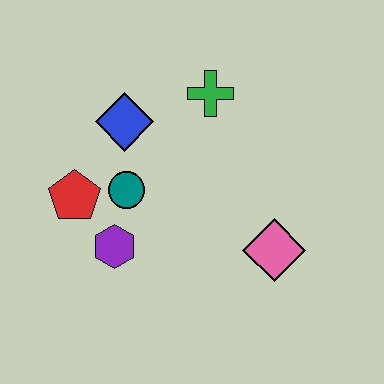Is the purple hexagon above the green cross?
No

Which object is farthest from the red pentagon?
The pink diamond is farthest from the red pentagon.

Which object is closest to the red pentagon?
The teal circle is closest to the red pentagon.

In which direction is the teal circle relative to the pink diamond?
The teal circle is to the left of the pink diamond.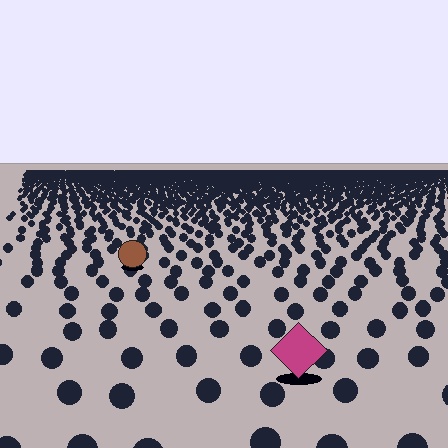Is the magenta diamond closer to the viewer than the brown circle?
Yes. The magenta diamond is closer — you can tell from the texture gradient: the ground texture is coarser near it.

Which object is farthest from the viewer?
The brown circle is farthest from the viewer. It appears smaller and the ground texture around it is denser.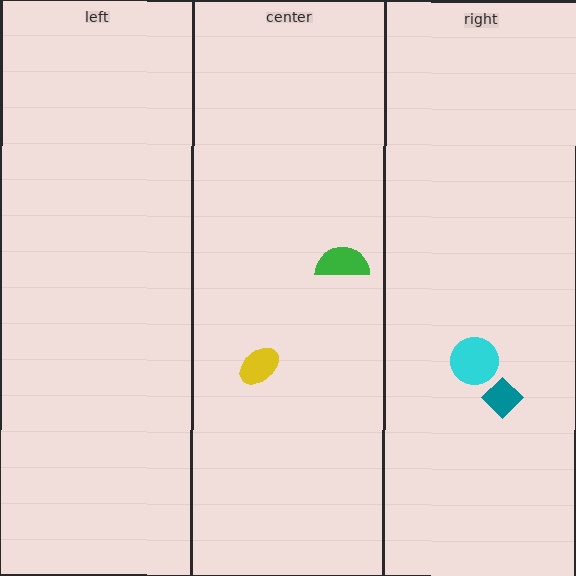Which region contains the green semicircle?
The center region.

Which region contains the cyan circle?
The right region.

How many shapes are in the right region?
2.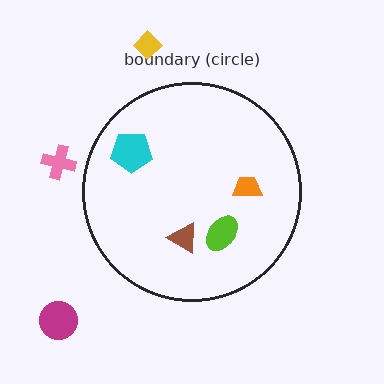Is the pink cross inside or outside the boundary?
Outside.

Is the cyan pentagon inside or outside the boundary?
Inside.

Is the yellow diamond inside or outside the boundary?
Outside.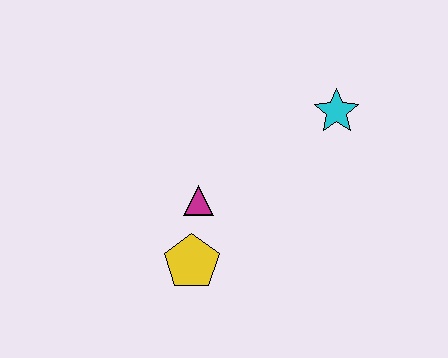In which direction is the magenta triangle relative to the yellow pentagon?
The magenta triangle is above the yellow pentagon.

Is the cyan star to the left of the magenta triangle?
No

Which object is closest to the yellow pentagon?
The magenta triangle is closest to the yellow pentagon.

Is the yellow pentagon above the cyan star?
No